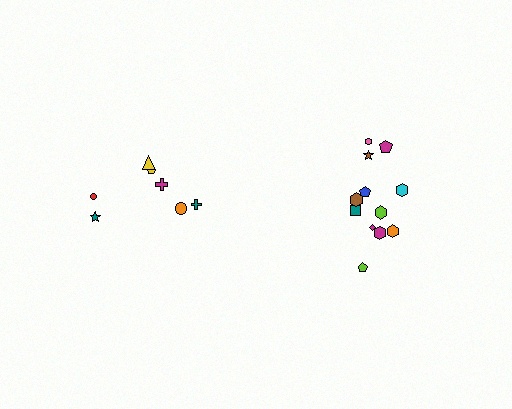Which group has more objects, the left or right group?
The right group.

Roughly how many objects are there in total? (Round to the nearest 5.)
Roughly 20 objects in total.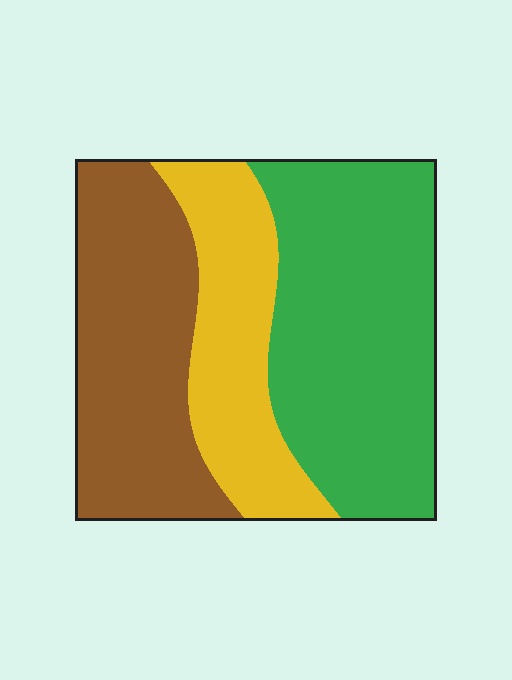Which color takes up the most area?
Green, at roughly 45%.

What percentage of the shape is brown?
Brown takes up about one third (1/3) of the shape.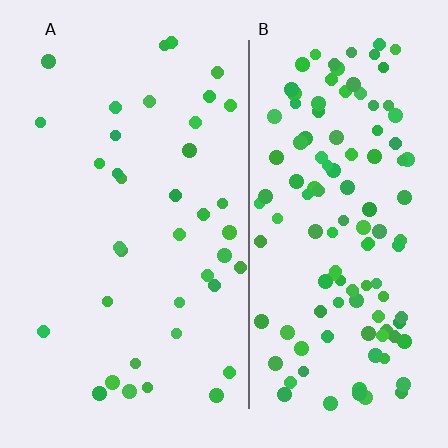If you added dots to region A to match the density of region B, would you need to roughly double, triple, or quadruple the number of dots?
Approximately triple.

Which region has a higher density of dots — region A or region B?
B (the right).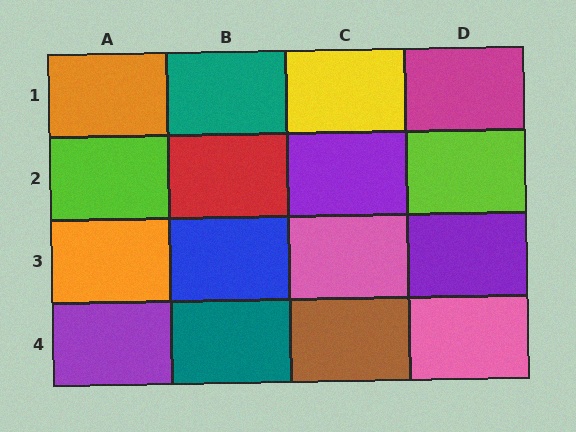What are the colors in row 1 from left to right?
Orange, teal, yellow, magenta.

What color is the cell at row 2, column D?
Lime.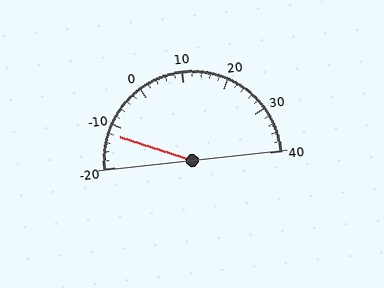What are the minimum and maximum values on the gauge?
The gauge ranges from -20 to 40.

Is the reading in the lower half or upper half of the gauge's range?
The reading is in the lower half of the range (-20 to 40).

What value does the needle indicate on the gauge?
The needle indicates approximately -12.